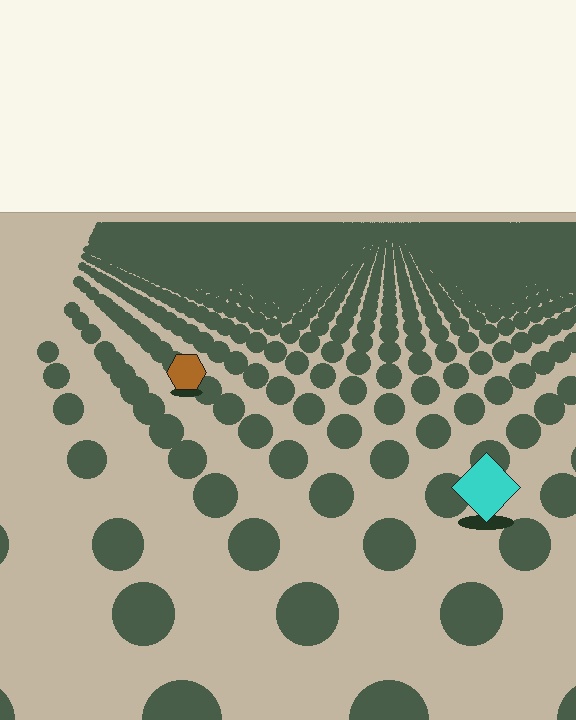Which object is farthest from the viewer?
The brown hexagon is farthest from the viewer. It appears smaller and the ground texture around it is denser.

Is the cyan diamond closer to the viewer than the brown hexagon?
Yes. The cyan diamond is closer — you can tell from the texture gradient: the ground texture is coarser near it.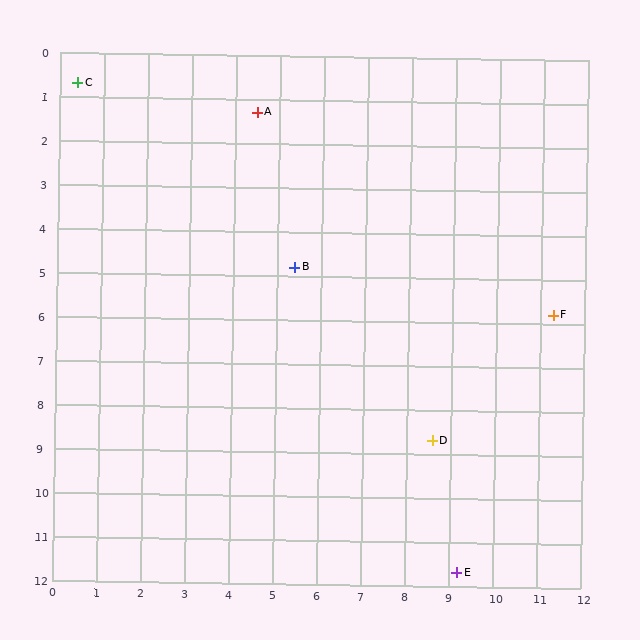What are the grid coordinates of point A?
Point A is at approximately (4.5, 1.3).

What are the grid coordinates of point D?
Point D is at approximately (8.6, 8.7).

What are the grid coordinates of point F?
Point F is at approximately (11.3, 5.8).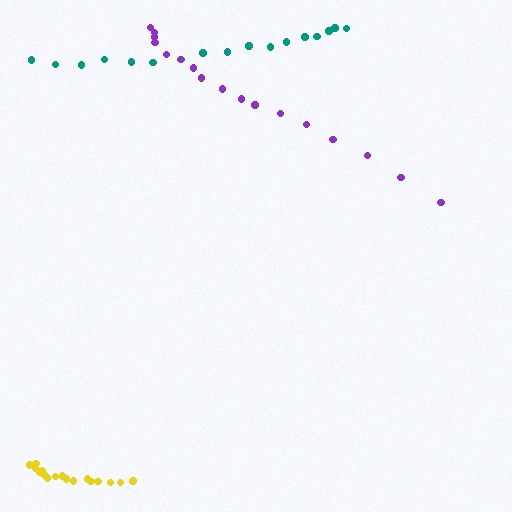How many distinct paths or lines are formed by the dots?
There are 3 distinct paths.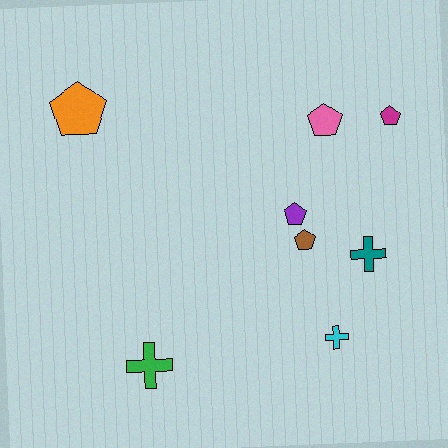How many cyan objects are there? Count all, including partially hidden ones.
There is 1 cyan object.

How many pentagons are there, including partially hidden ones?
There are 5 pentagons.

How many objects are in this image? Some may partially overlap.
There are 8 objects.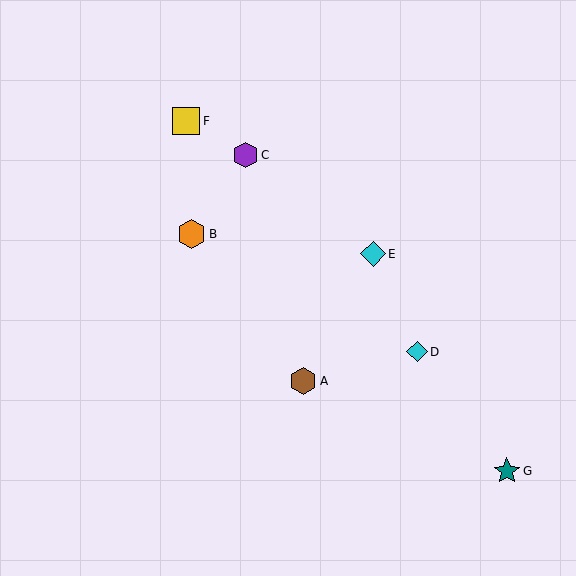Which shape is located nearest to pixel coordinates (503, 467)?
The teal star (labeled G) at (507, 471) is nearest to that location.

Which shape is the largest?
The orange hexagon (labeled B) is the largest.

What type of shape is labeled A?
Shape A is a brown hexagon.